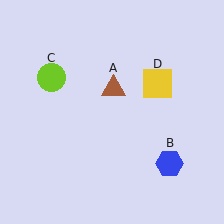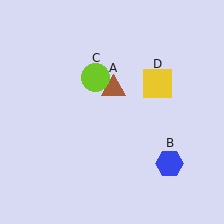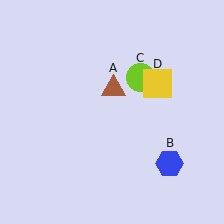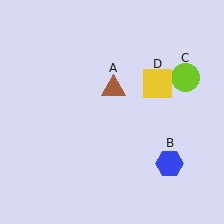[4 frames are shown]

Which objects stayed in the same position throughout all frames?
Brown triangle (object A) and blue hexagon (object B) and yellow square (object D) remained stationary.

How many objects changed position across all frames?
1 object changed position: lime circle (object C).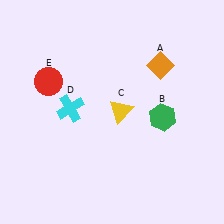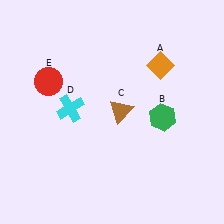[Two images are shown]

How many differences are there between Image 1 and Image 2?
There is 1 difference between the two images.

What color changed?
The triangle (C) changed from yellow in Image 1 to brown in Image 2.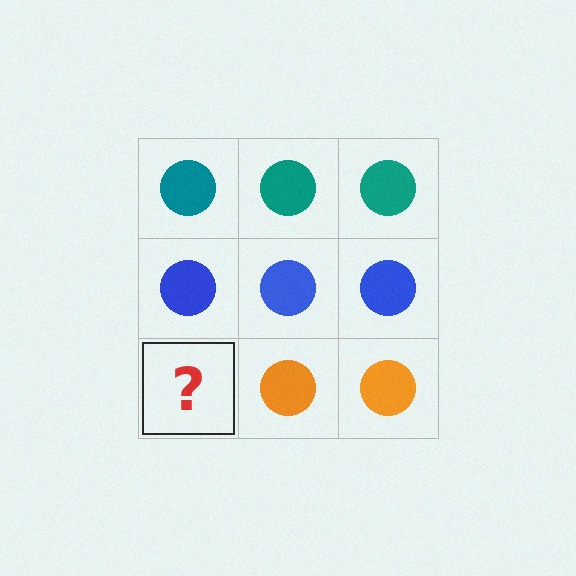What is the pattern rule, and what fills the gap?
The rule is that each row has a consistent color. The gap should be filled with an orange circle.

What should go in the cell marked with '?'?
The missing cell should contain an orange circle.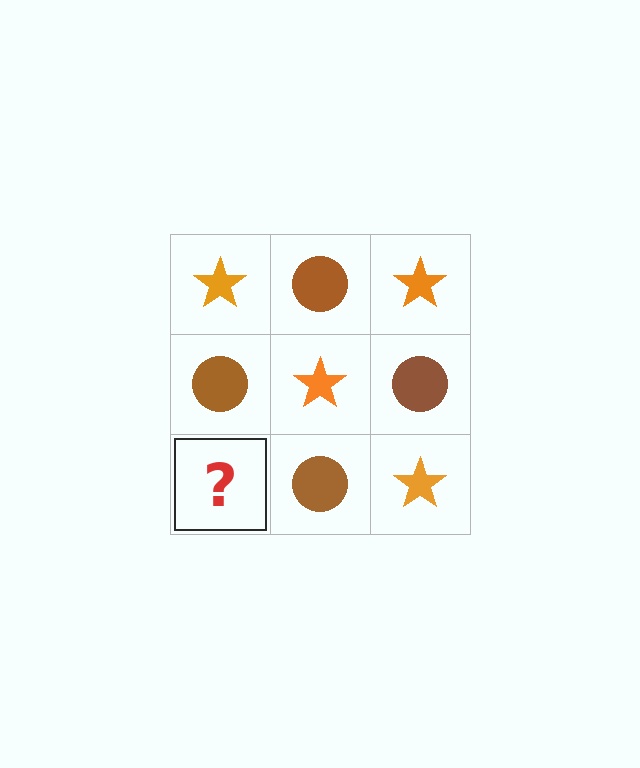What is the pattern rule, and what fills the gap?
The rule is that it alternates orange star and brown circle in a checkerboard pattern. The gap should be filled with an orange star.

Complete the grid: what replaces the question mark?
The question mark should be replaced with an orange star.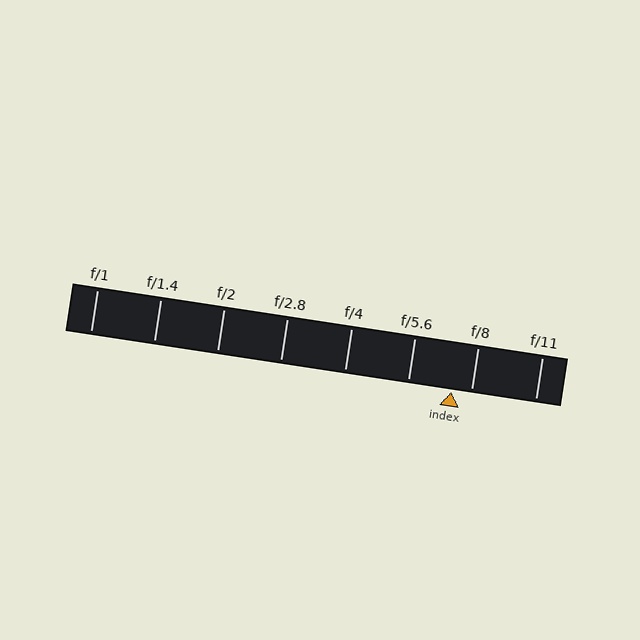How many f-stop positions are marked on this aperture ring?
There are 8 f-stop positions marked.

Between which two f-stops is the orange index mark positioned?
The index mark is between f/5.6 and f/8.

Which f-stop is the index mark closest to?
The index mark is closest to f/8.